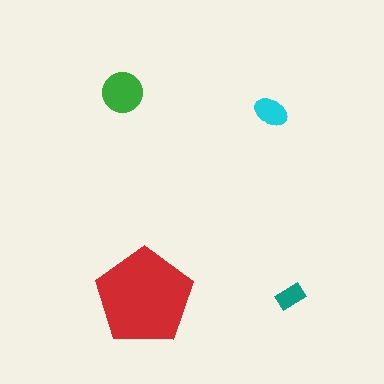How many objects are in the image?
There are 4 objects in the image.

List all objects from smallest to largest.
The teal rectangle, the cyan ellipse, the green circle, the red pentagon.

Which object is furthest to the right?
The teal rectangle is rightmost.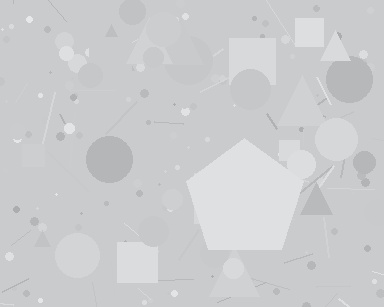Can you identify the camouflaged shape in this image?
The camouflaged shape is a pentagon.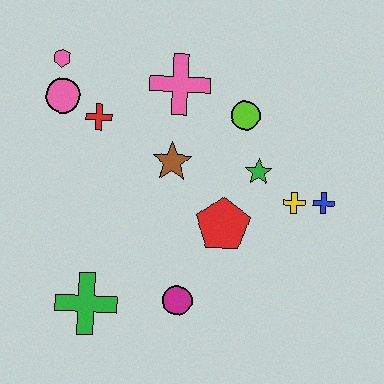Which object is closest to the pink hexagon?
The pink circle is closest to the pink hexagon.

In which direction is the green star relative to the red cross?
The green star is to the right of the red cross.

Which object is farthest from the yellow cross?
The pink hexagon is farthest from the yellow cross.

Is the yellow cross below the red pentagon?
No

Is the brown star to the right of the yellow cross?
No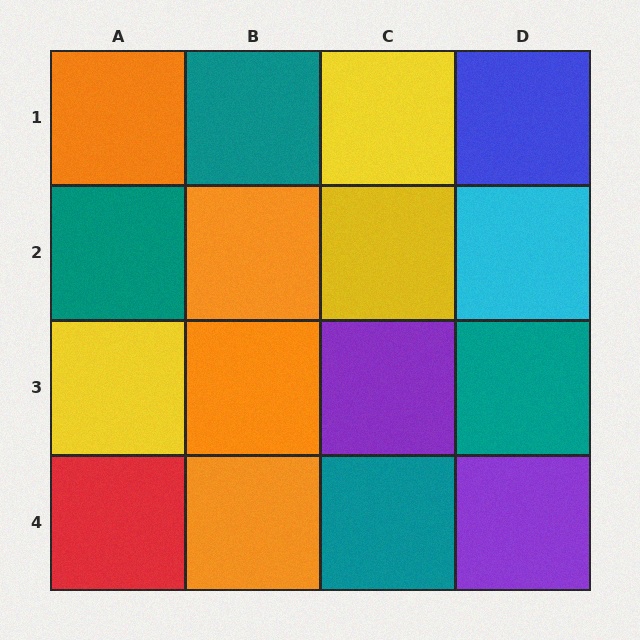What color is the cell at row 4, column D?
Purple.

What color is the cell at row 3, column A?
Yellow.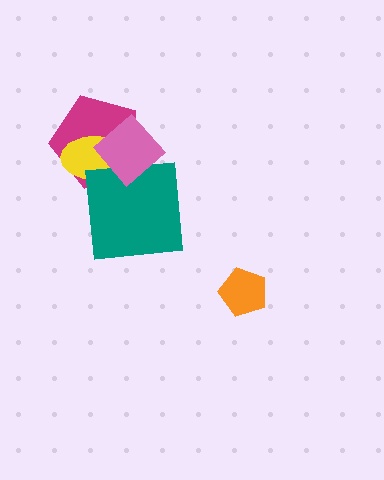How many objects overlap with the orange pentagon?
0 objects overlap with the orange pentagon.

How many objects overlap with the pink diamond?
3 objects overlap with the pink diamond.